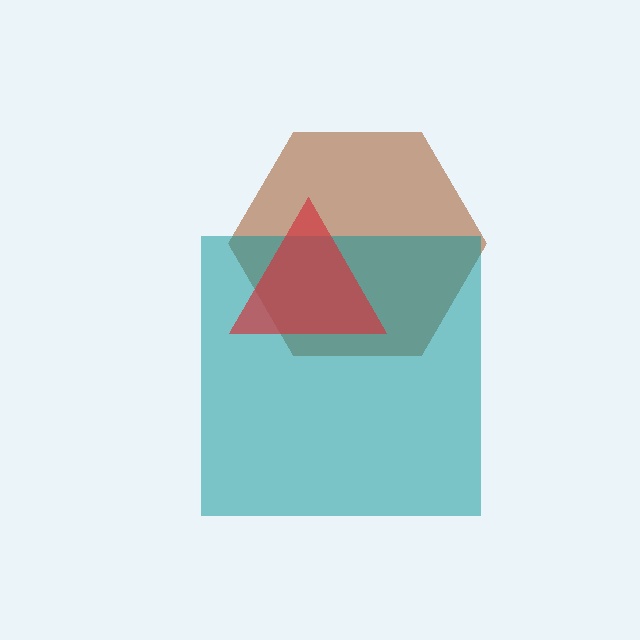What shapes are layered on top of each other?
The layered shapes are: a brown hexagon, a teal square, a red triangle.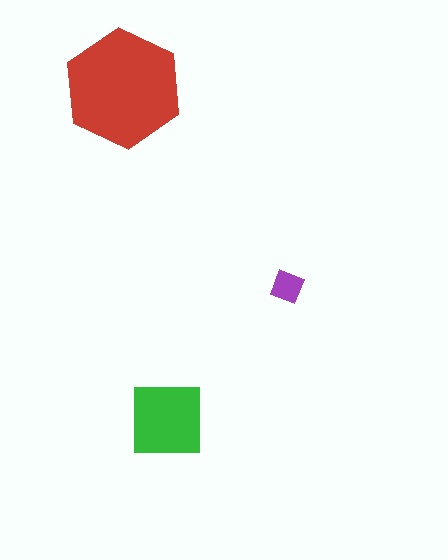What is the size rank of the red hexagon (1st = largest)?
1st.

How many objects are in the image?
There are 3 objects in the image.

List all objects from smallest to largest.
The purple diamond, the green square, the red hexagon.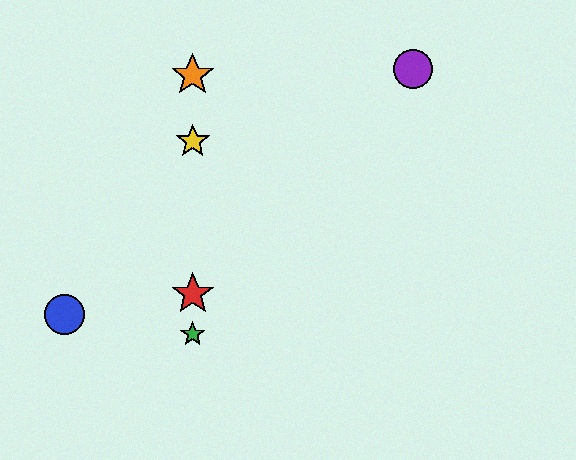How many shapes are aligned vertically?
4 shapes (the red star, the green star, the yellow star, the orange star) are aligned vertically.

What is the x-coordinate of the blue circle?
The blue circle is at x≈65.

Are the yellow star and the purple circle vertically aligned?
No, the yellow star is at x≈193 and the purple circle is at x≈413.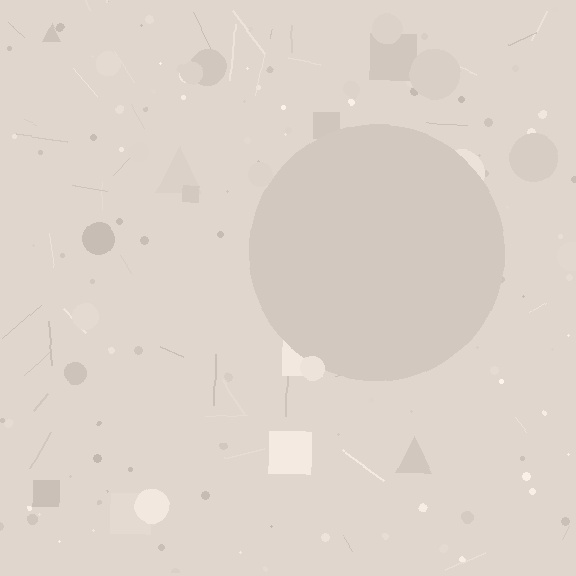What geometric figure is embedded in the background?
A circle is embedded in the background.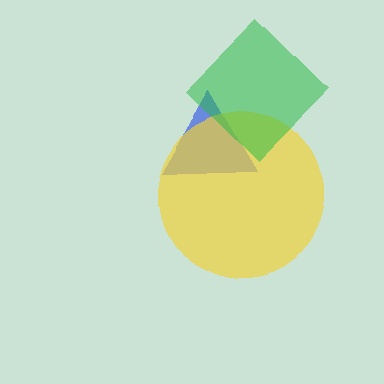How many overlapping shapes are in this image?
There are 3 overlapping shapes in the image.